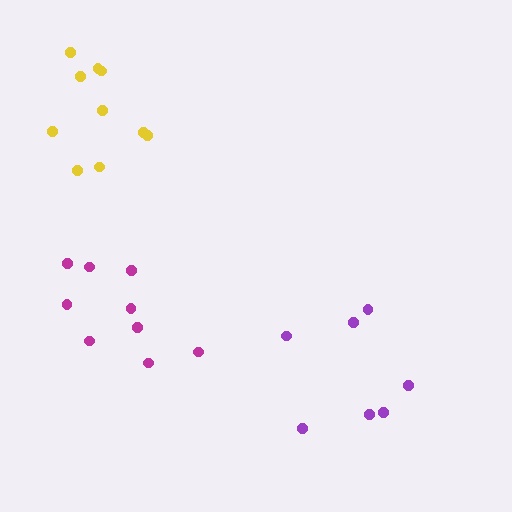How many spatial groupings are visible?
There are 3 spatial groupings.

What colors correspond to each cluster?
The clusters are colored: magenta, yellow, purple.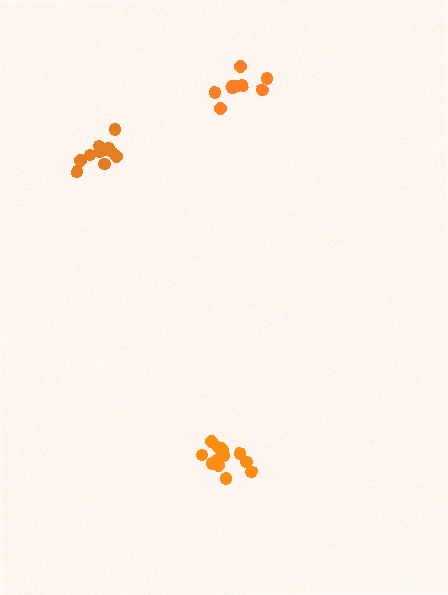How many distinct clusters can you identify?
There are 3 distinct clusters.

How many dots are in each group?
Group 1: 11 dots, Group 2: 12 dots, Group 3: 9 dots (32 total).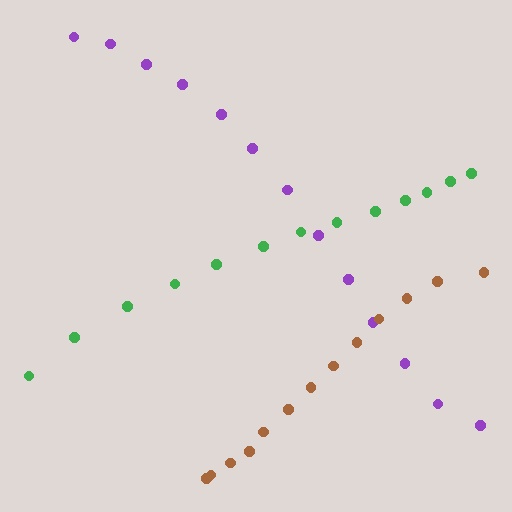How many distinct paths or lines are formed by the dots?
There are 3 distinct paths.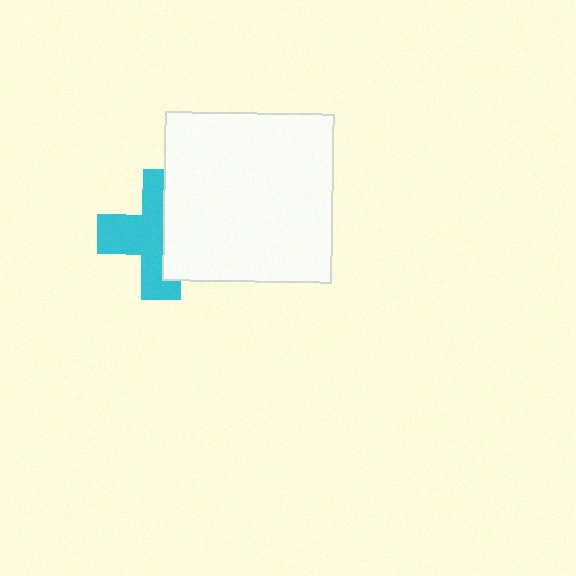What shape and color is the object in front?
The object in front is a white square.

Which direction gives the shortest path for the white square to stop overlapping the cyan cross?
Moving right gives the shortest separation.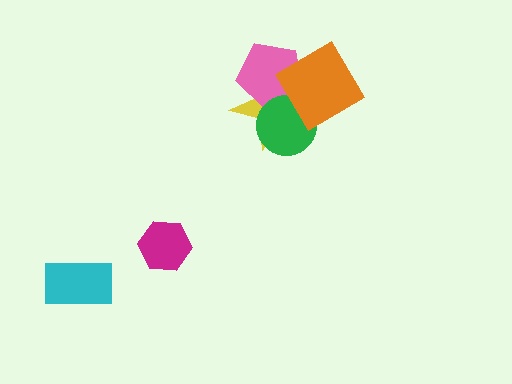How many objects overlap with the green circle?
3 objects overlap with the green circle.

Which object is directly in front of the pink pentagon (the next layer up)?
The green circle is directly in front of the pink pentagon.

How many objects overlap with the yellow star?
3 objects overlap with the yellow star.